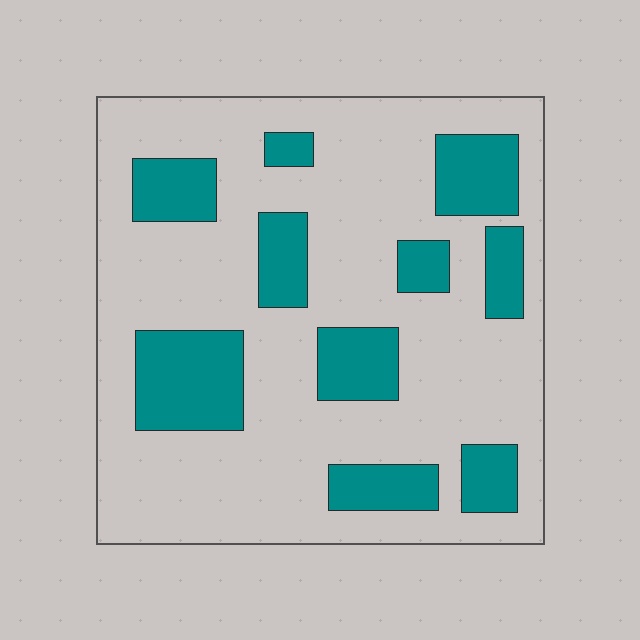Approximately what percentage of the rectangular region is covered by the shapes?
Approximately 25%.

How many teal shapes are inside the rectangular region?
10.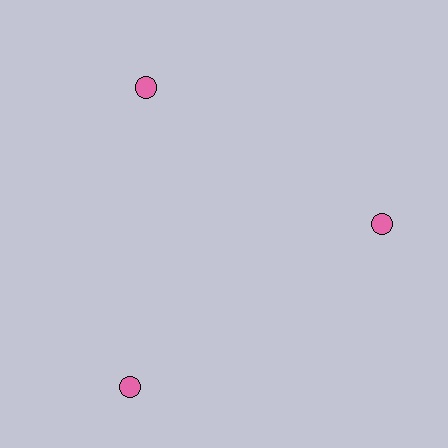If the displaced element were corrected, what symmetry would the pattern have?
It would have 3-fold rotational symmetry — the pattern would map onto itself every 120 degrees.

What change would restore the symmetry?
The symmetry would be restored by moving it inward, back onto the ring so that all 3 circles sit at equal angles and equal distance from the center.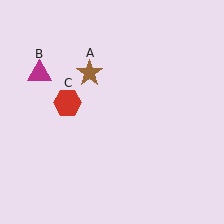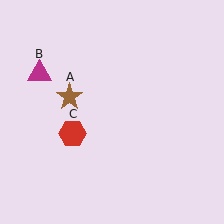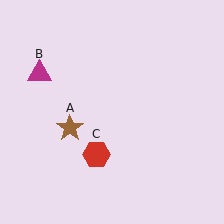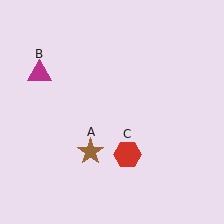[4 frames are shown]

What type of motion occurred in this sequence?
The brown star (object A), red hexagon (object C) rotated counterclockwise around the center of the scene.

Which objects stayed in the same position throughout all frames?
Magenta triangle (object B) remained stationary.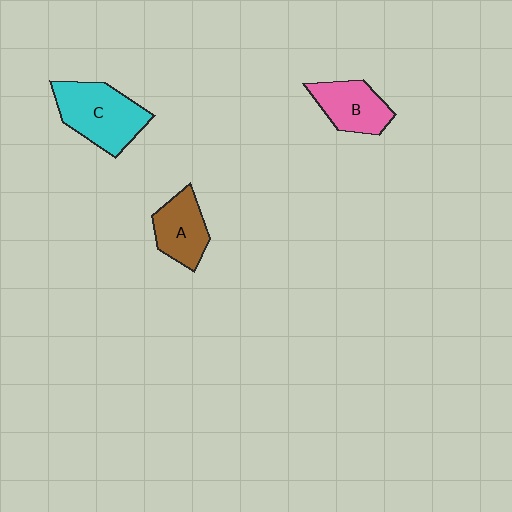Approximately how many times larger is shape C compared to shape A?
Approximately 1.5 times.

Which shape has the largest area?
Shape C (cyan).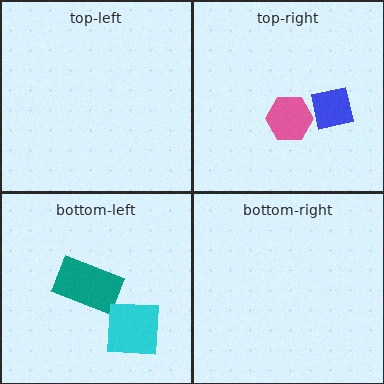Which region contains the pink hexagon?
The top-right region.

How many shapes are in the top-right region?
2.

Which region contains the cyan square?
The bottom-left region.